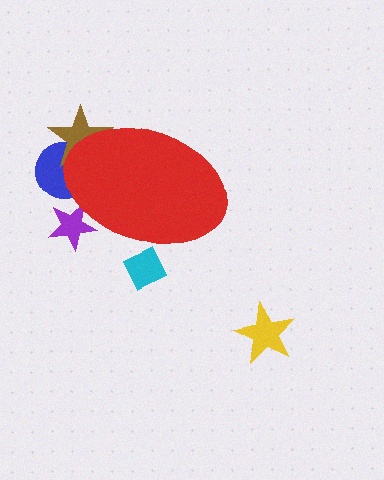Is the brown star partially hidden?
Yes, the brown star is partially hidden behind the red ellipse.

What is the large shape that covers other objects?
A red ellipse.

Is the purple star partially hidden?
Yes, the purple star is partially hidden behind the red ellipse.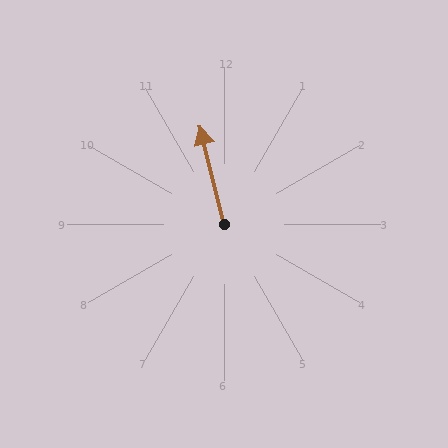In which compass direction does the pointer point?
North.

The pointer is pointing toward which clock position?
Roughly 12 o'clock.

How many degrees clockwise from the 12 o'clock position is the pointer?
Approximately 346 degrees.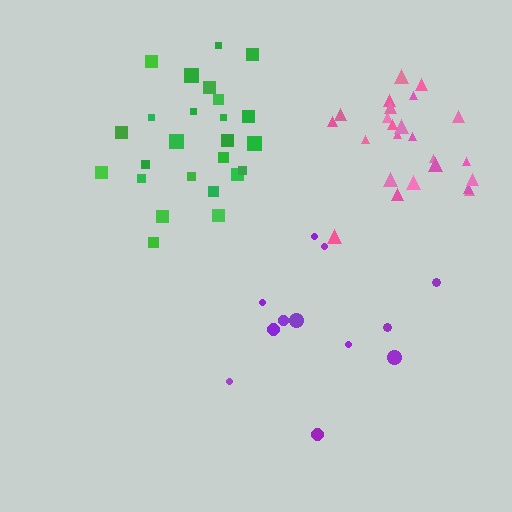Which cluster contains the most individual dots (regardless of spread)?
Green (25).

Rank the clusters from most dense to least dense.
pink, green, purple.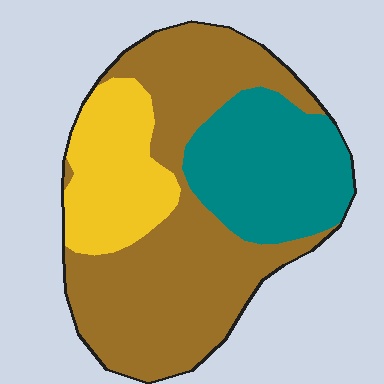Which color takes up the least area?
Yellow, at roughly 20%.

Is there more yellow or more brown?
Brown.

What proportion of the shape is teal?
Teal covers about 25% of the shape.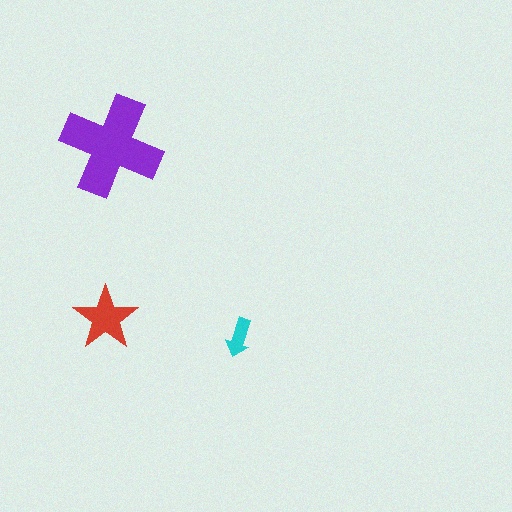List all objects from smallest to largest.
The cyan arrow, the red star, the purple cross.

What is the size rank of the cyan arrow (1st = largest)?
3rd.